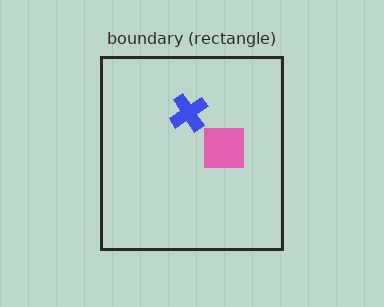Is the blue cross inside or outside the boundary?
Inside.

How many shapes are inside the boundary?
2 inside, 0 outside.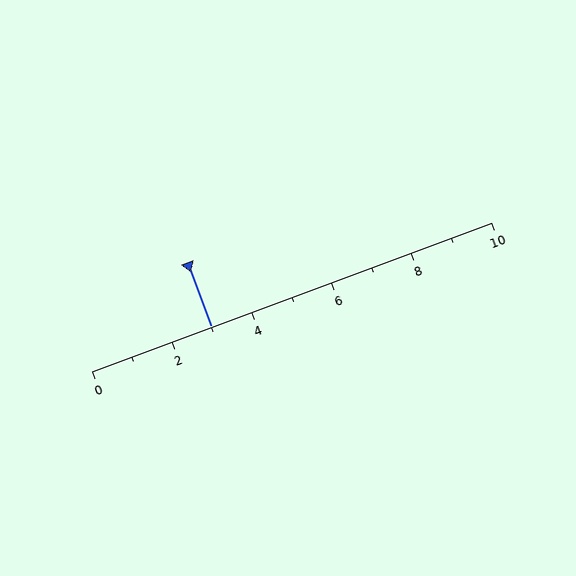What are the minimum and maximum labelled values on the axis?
The axis runs from 0 to 10.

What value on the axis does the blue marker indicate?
The marker indicates approximately 3.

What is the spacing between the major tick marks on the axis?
The major ticks are spaced 2 apart.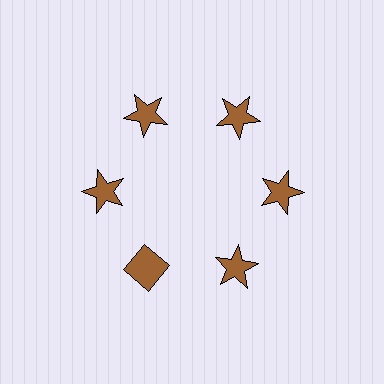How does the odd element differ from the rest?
It has a different shape: diamond instead of star.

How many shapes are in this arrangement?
There are 6 shapes arranged in a ring pattern.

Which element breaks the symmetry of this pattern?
The brown diamond at roughly the 7 o'clock position breaks the symmetry. All other shapes are brown stars.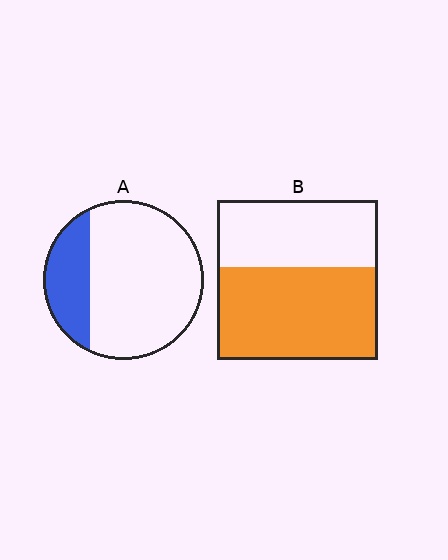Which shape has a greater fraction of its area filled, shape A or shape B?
Shape B.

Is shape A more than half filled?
No.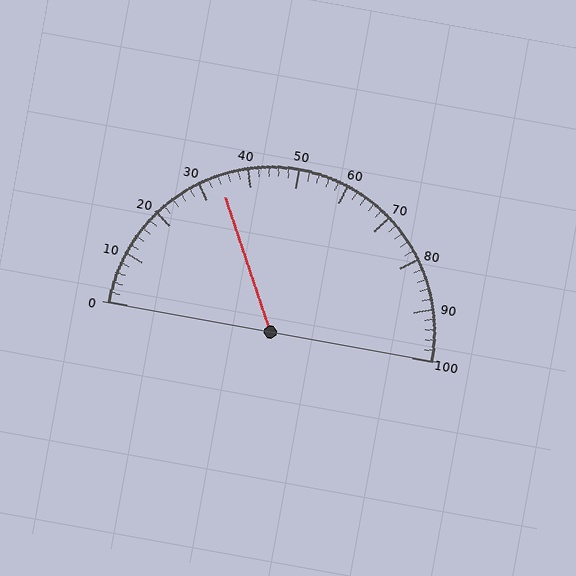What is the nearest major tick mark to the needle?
The nearest major tick mark is 30.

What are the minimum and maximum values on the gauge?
The gauge ranges from 0 to 100.